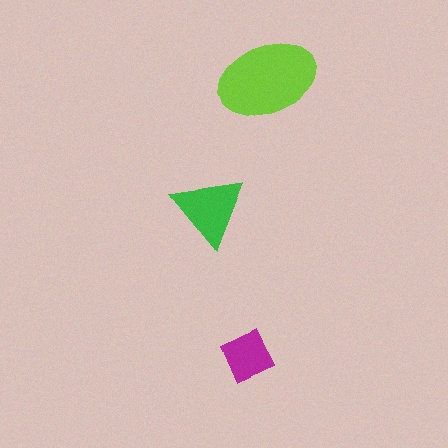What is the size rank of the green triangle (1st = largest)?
2nd.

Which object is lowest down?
The magenta square is bottommost.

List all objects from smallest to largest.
The magenta square, the green triangle, the lime ellipse.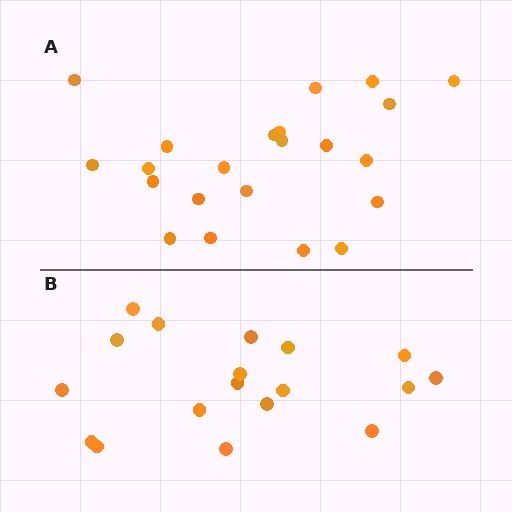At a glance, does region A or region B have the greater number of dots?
Region A (the top region) has more dots.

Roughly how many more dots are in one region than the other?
Region A has about 4 more dots than region B.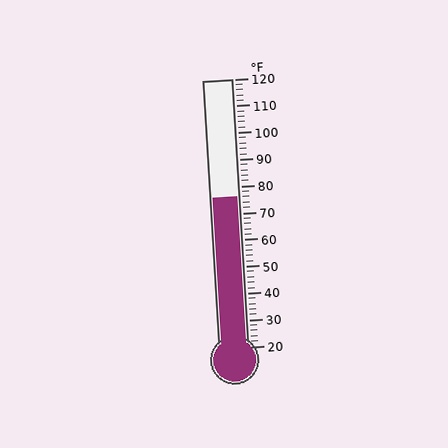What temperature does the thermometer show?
The thermometer shows approximately 76°F.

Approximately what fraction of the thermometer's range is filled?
The thermometer is filled to approximately 55% of its range.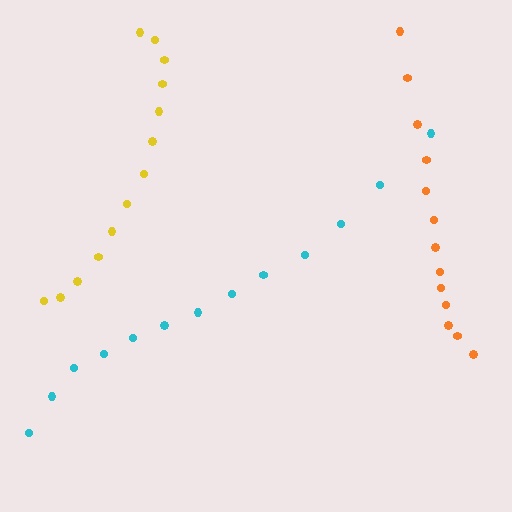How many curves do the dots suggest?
There are 3 distinct paths.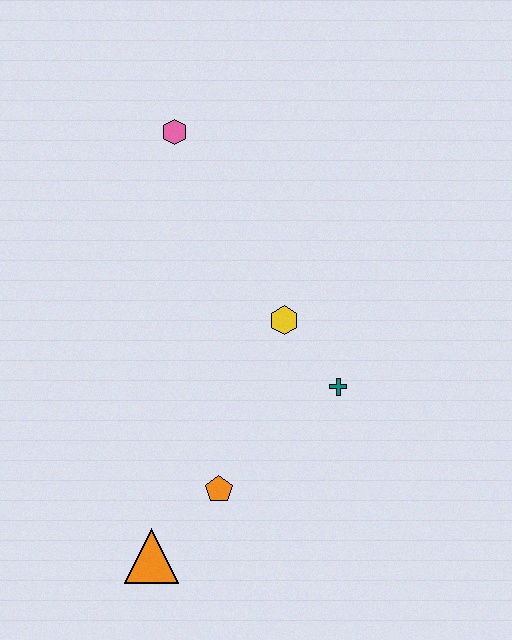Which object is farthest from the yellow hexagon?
The orange triangle is farthest from the yellow hexagon.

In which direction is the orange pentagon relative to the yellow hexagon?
The orange pentagon is below the yellow hexagon.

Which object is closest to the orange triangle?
The orange pentagon is closest to the orange triangle.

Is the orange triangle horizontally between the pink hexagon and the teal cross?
No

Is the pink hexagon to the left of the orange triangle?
No